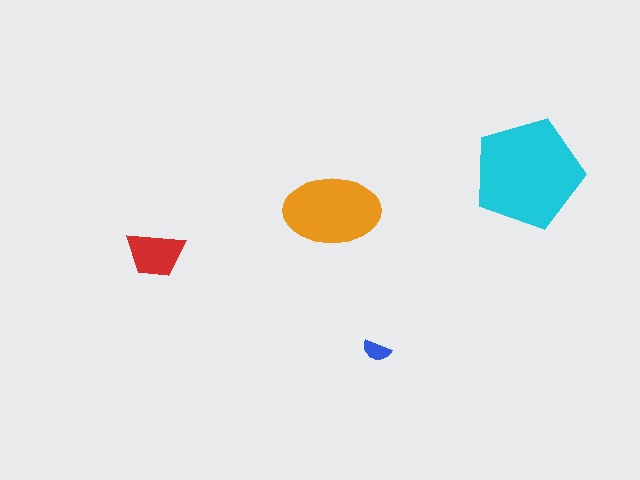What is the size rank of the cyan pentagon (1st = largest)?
1st.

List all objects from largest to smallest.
The cyan pentagon, the orange ellipse, the red trapezoid, the blue semicircle.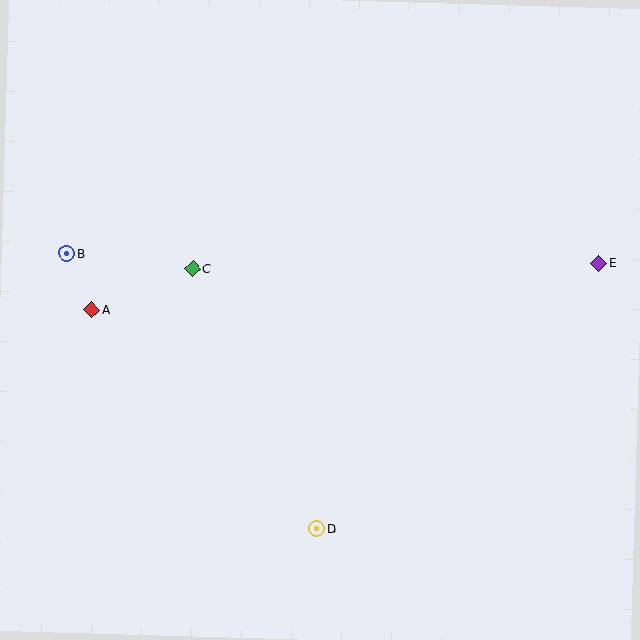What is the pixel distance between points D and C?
The distance between D and C is 288 pixels.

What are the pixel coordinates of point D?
Point D is at (317, 529).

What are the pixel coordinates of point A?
Point A is at (92, 310).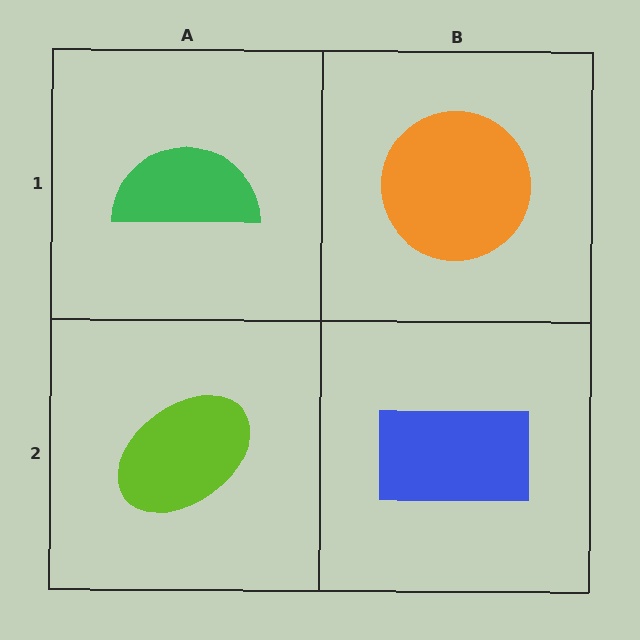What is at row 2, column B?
A blue rectangle.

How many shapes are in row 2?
2 shapes.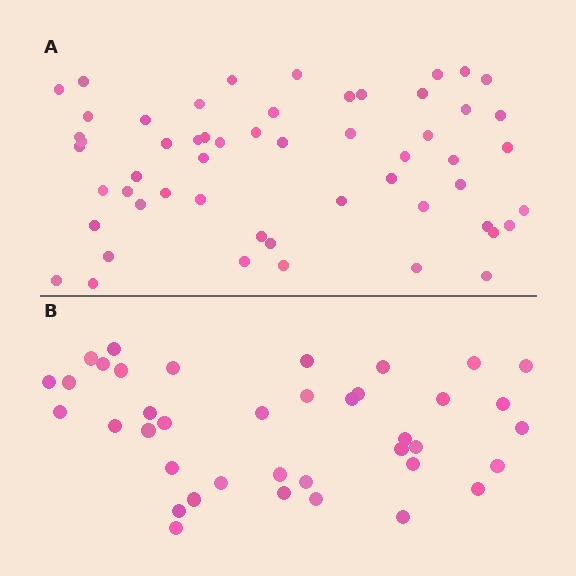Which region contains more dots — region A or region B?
Region A (the top region) has more dots.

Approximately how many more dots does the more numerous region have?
Region A has approximately 15 more dots than region B.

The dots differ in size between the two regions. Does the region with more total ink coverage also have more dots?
No. Region B has more total ink coverage because its dots are larger, but region A actually contains more individual dots. Total area can be misleading — the number of items is what matters here.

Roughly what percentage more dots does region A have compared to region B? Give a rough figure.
About 40% more.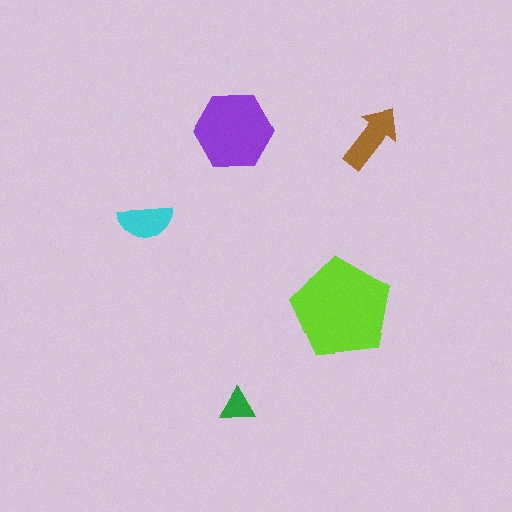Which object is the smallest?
The green triangle.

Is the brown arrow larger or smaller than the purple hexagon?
Smaller.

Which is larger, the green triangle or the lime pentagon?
The lime pentagon.